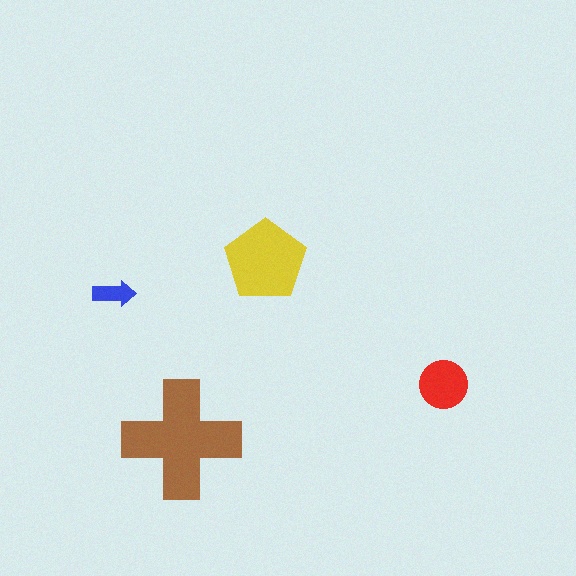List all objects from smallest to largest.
The blue arrow, the red circle, the yellow pentagon, the brown cross.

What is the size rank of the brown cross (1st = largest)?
1st.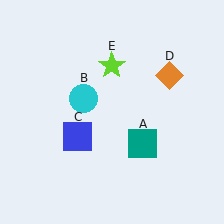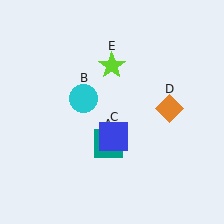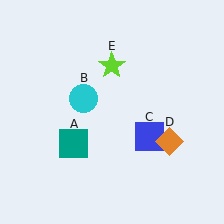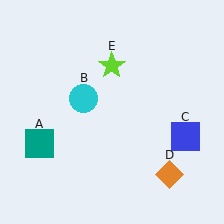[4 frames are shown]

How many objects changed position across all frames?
3 objects changed position: teal square (object A), blue square (object C), orange diamond (object D).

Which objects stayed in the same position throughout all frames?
Cyan circle (object B) and lime star (object E) remained stationary.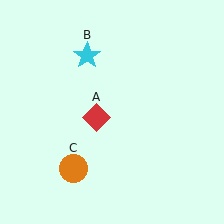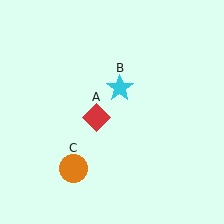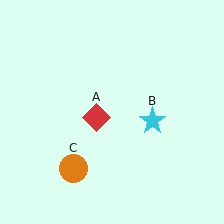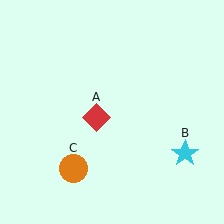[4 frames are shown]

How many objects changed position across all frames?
1 object changed position: cyan star (object B).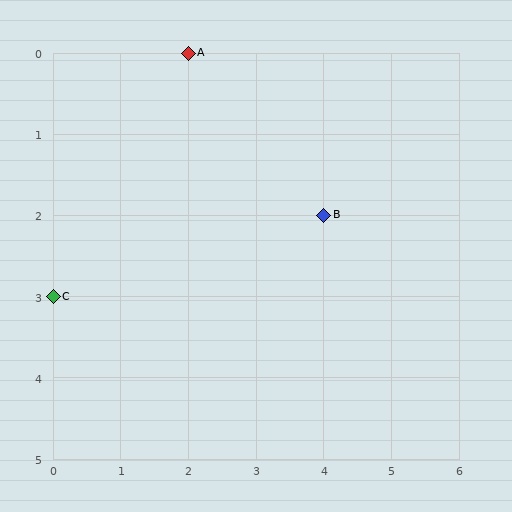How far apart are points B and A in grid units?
Points B and A are 2 columns and 2 rows apart (about 2.8 grid units diagonally).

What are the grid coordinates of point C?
Point C is at grid coordinates (0, 3).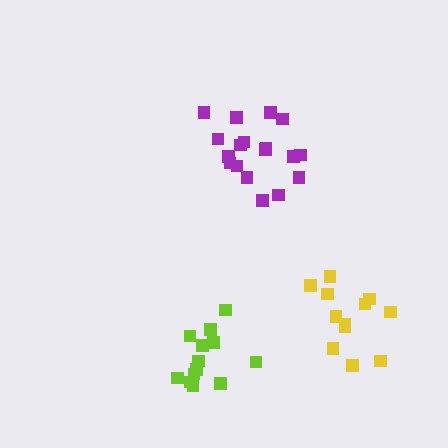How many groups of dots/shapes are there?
There are 3 groups.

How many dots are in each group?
Group 1: 12 dots, Group 2: 18 dots, Group 3: 13 dots (43 total).